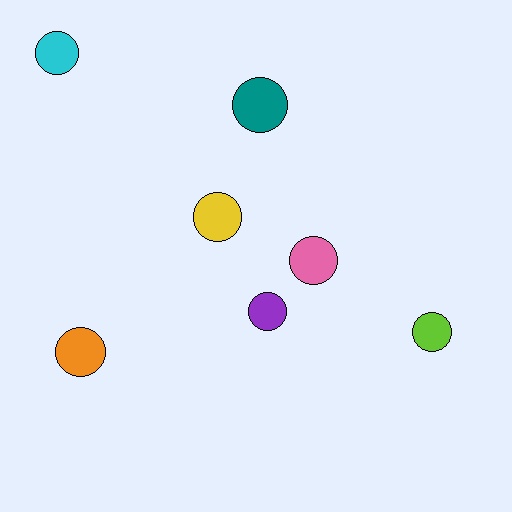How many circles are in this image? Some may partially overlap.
There are 7 circles.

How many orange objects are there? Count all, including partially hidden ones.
There is 1 orange object.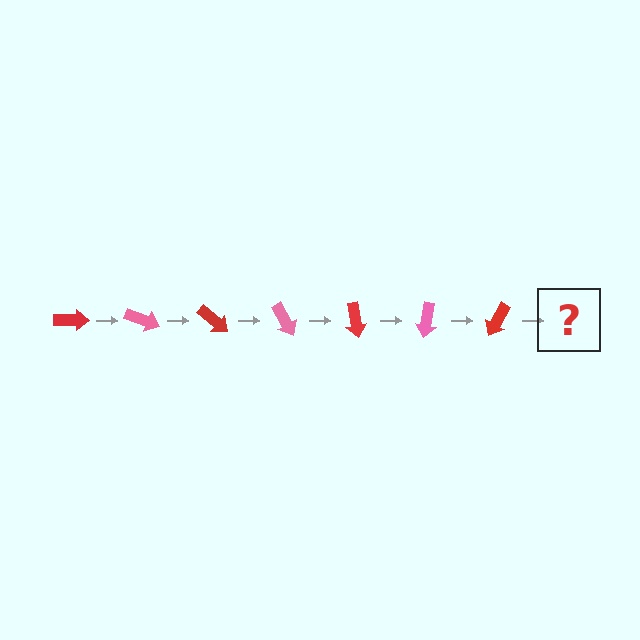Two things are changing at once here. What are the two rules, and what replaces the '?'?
The two rules are that it rotates 20 degrees each step and the color cycles through red and pink. The '?' should be a pink arrow, rotated 140 degrees from the start.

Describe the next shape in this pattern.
It should be a pink arrow, rotated 140 degrees from the start.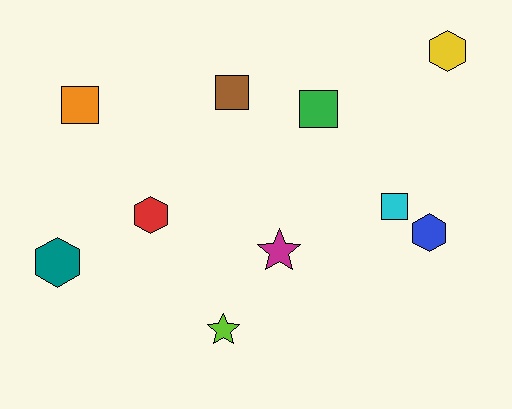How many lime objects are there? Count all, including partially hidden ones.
There is 1 lime object.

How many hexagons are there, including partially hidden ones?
There are 4 hexagons.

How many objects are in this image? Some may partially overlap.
There are 10 objects.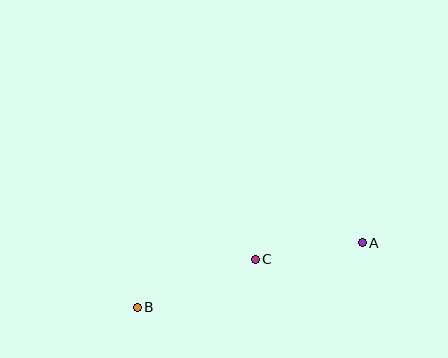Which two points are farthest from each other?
Points A and B are farthest from each other.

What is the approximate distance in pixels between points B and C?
The distance between B and C is approximately 128 pixels.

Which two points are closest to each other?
Points A and C are closest to each other.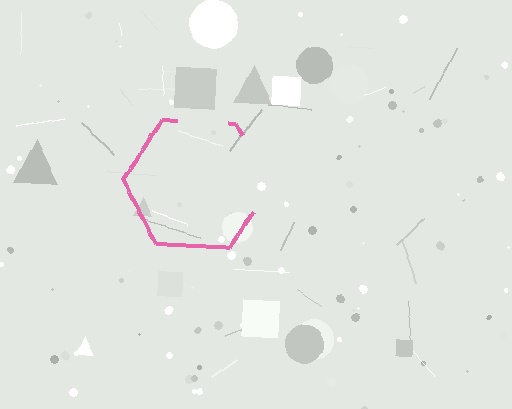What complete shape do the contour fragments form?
The contour fragments form a hexagon.